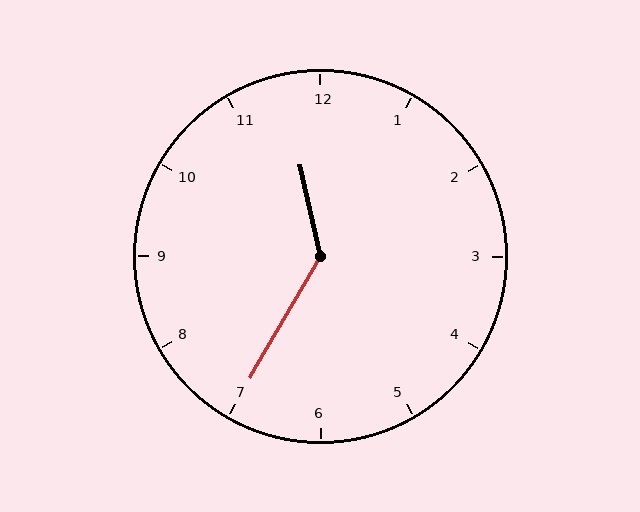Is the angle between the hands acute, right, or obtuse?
It is obtuse.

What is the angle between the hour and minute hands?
Approximately 138 degrees.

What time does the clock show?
11:35.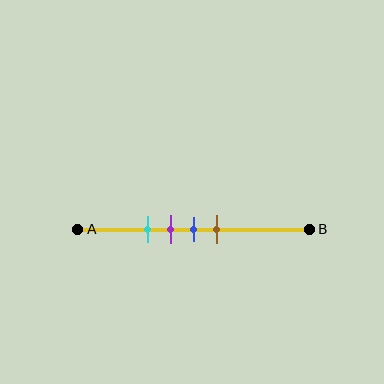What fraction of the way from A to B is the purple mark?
The purple mark is approximately 40% (0.4) of the way from A to B.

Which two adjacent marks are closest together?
The purple and blue marks are the closest adjacent pair.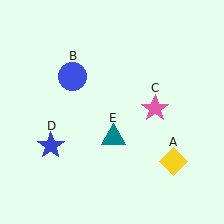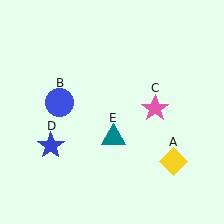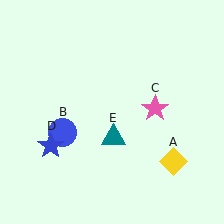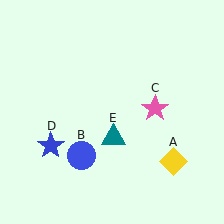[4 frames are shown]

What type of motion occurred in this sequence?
The blue circle (object B) rotated counterclockwise around the center of the scene.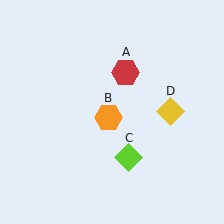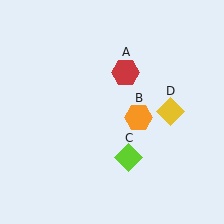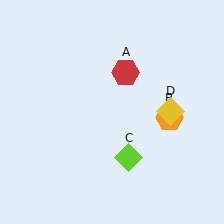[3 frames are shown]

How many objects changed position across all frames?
1 object changed position: orange hexagon (object B).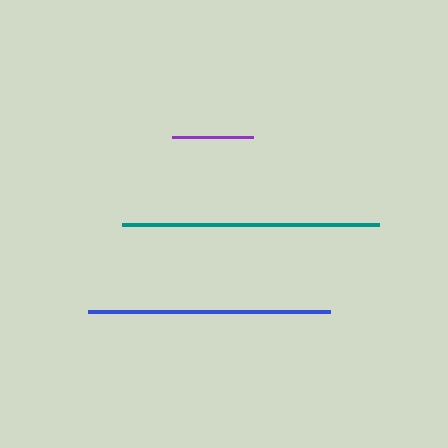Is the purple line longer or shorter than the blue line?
The blue line is longer than the purple line.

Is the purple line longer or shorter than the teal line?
The teal line is longer than the purple line.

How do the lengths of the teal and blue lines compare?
The teal and blue lines are approximately the same length.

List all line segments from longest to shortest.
From longest to shortest: teal, blue, purple.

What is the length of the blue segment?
The blue segment is approximately 242 pixels long.